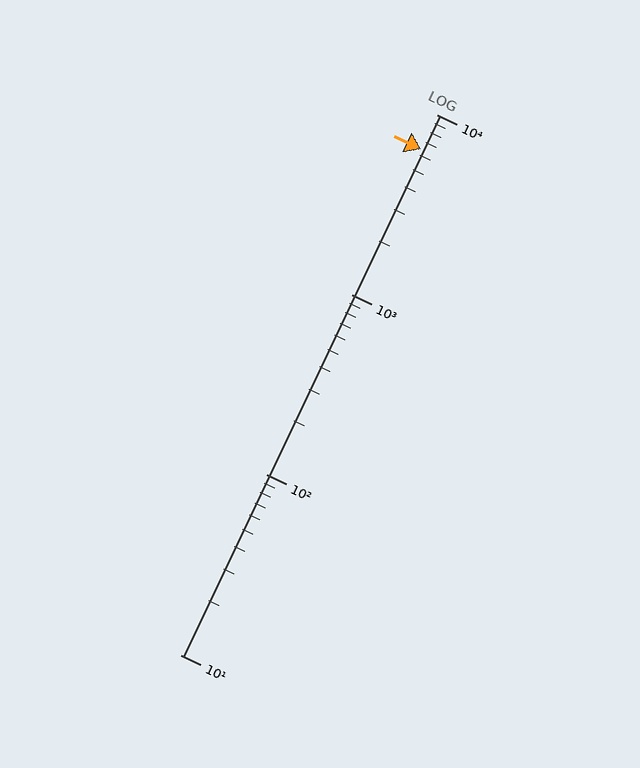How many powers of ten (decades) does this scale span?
The scale spans 3 decades, from 10 to 10000.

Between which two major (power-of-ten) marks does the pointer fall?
The pointer is between 1000 and 10000.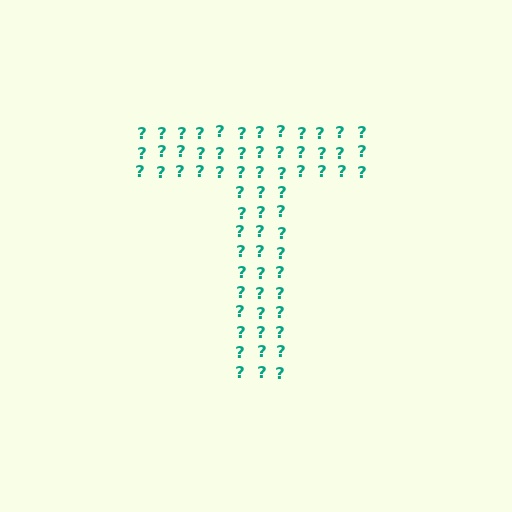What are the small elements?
The small elements are question marks.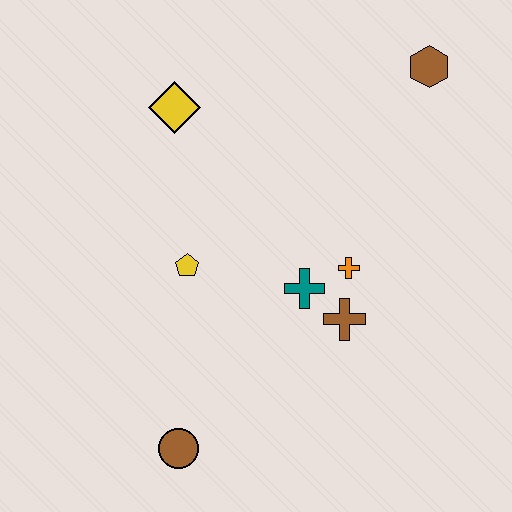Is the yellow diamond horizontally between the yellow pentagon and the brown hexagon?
No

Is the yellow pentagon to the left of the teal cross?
Yes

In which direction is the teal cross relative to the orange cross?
The teal cross is to the left of the orange cross.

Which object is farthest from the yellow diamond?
The brown circle is farthest from the yellow diamond.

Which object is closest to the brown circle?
The yellow pentagon is closest to the brown circle.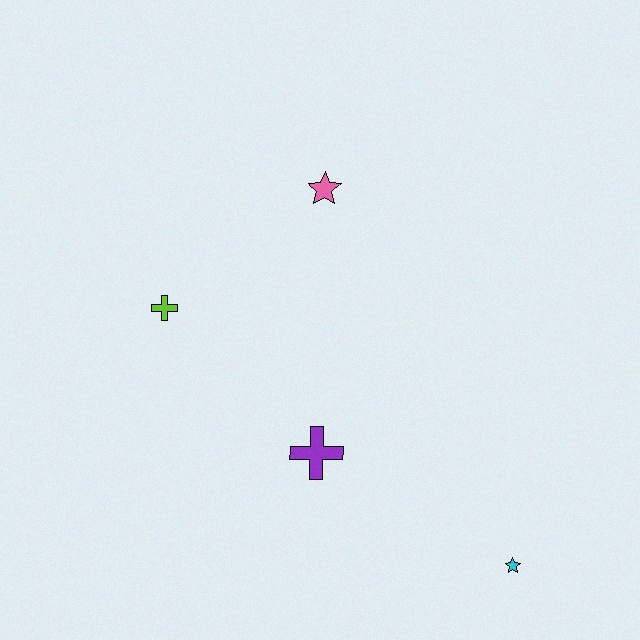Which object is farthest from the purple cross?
The pink star is farthest from the purple cross.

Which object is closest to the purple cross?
The lime cross is closest to the purple cross.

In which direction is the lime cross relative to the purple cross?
The lime cross is to the left of the purple cross.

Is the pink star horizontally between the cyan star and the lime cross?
Yes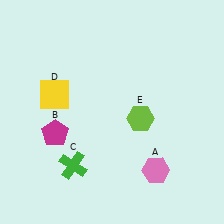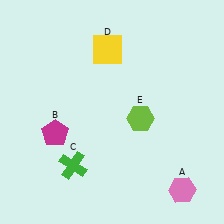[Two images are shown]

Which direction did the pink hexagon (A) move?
The pink hexagon (A) moved right.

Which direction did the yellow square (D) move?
The yellow square (D) moved right.